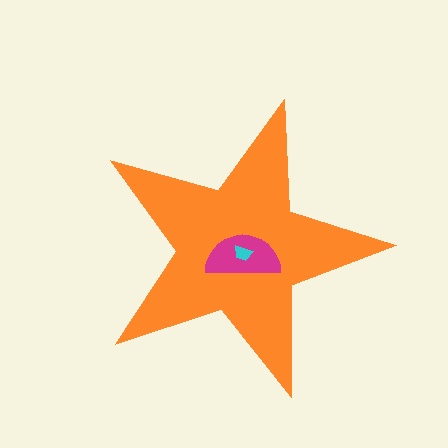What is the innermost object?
The cyan trapezoid.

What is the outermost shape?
The orange star.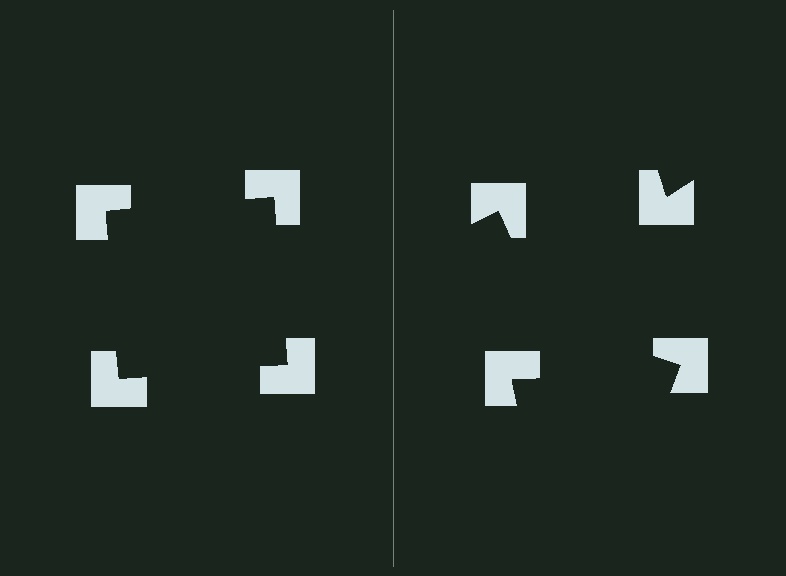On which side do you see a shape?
An illusory square appears on the left side. On the right side the wedge cuts are rotated, so no coherent shape forms.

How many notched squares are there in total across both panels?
8 — 4 on each side.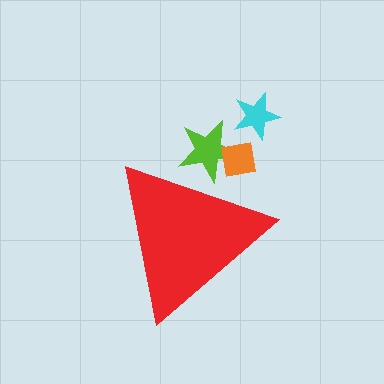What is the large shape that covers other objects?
A red triangle.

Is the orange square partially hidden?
Yes, the orange square is partially hidden behind the red triangle.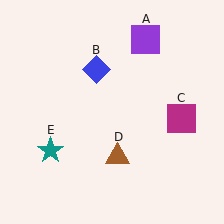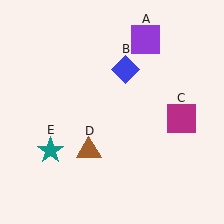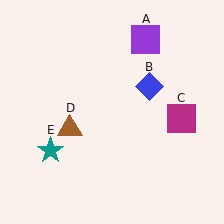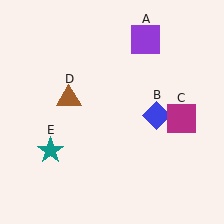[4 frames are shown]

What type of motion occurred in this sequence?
The blue diamond (object B), brown triangle (object D) rotated clockwise around the center of the scene.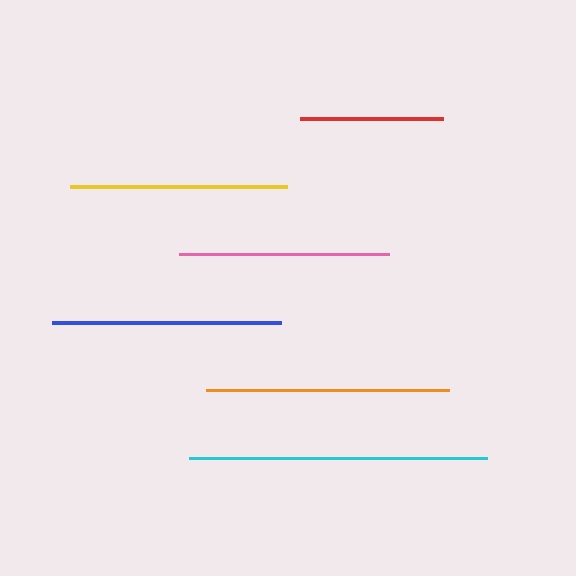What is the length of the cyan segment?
The cyan segment is approximately 298 pixels long.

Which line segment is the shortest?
The red line is the shortest at approximately 143 pixels.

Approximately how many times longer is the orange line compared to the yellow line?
The orange line is approximately 1.1 times the length of the yellow line.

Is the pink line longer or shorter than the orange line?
The orange line is longer than the pink line.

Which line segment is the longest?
The cyan line is the longest at approximately 298 pixels.